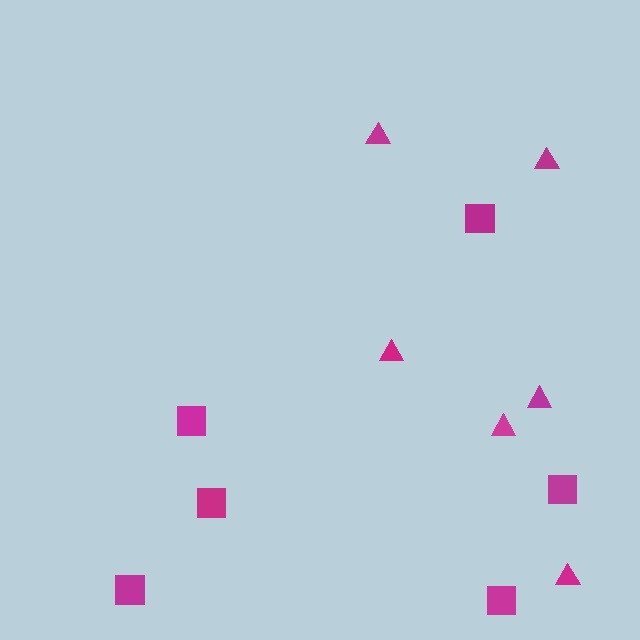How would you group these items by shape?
There are 2 groups: one group of triangles (6) and one group of squares (6).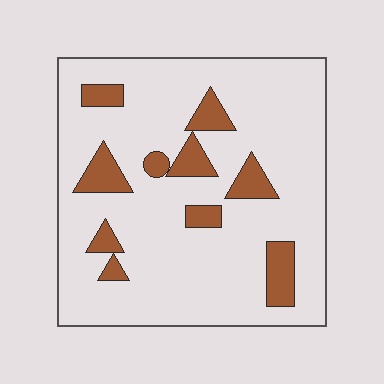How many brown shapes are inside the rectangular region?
10.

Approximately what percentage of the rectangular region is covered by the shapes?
Approximately 15%.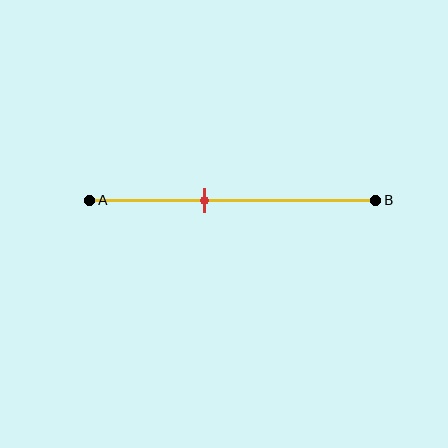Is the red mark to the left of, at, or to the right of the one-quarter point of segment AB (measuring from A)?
The red mark is to the right of the one-quarter point of segment AB.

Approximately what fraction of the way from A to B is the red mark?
The red mark is approximately 40% of the way from A to B.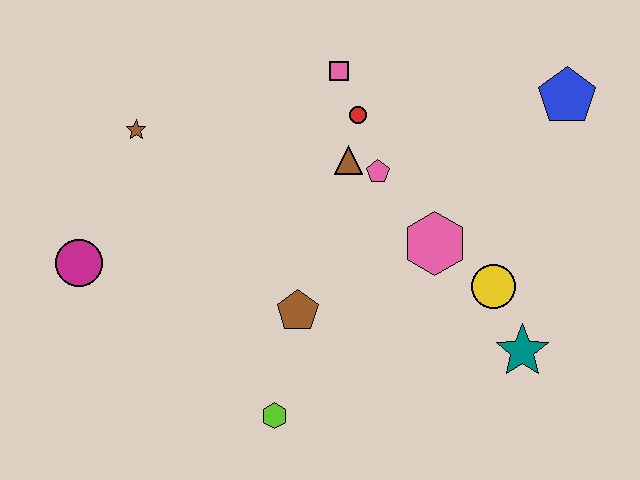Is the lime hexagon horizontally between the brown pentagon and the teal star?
No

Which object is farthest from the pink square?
The lime hexagon is farthest from the pink square.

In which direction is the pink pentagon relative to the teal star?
The pink pentagon is above the teal star.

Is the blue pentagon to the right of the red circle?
Yes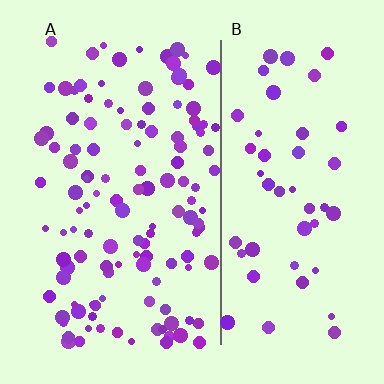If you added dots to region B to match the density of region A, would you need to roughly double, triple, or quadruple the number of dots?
Approximately double.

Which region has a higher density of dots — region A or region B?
A (the left).